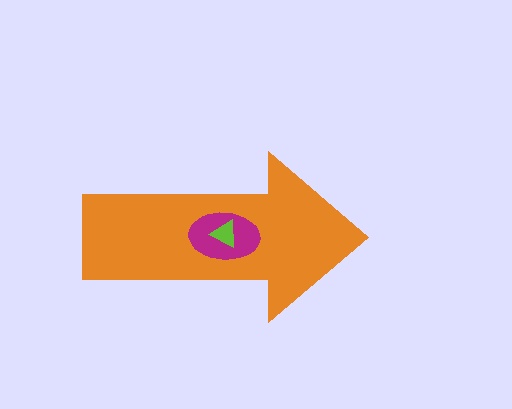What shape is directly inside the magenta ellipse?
The lime triangle.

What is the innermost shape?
The lime triangle.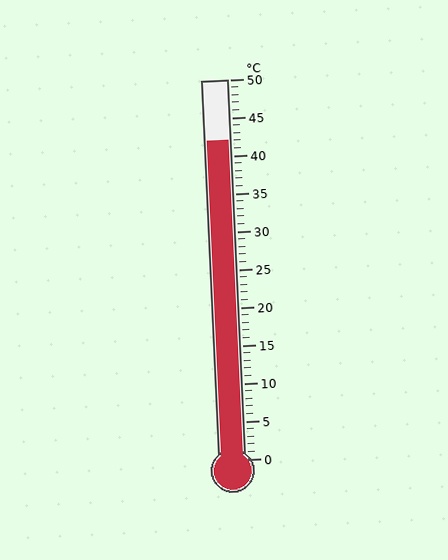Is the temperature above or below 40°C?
The temperature is above 40°C.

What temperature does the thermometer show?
The thermometer shows approximately 42°C.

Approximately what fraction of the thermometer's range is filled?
The thermometer is filled to approximately 85% of its range.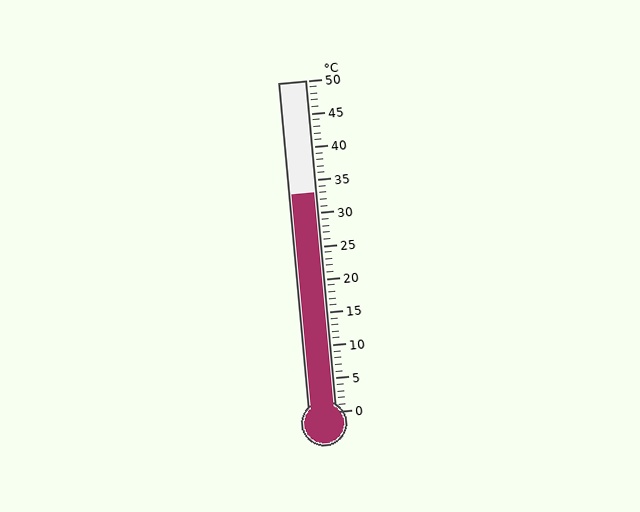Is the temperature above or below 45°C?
The temperature is below 45°C.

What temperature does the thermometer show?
The thermometer shows approximately 33°C.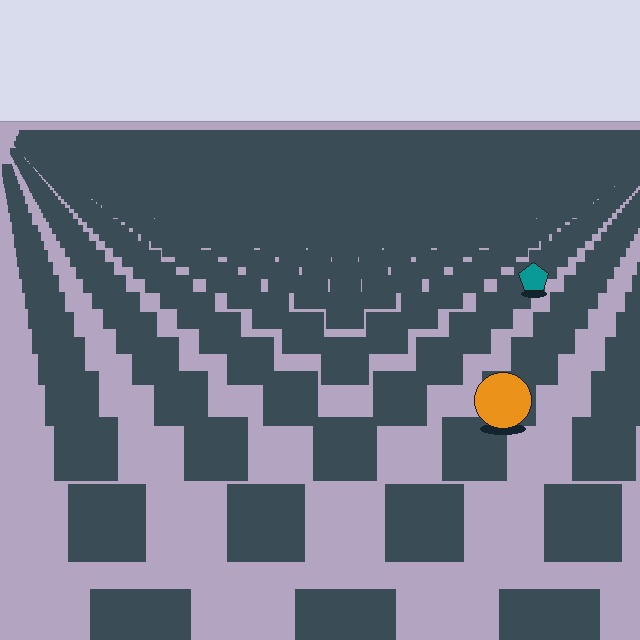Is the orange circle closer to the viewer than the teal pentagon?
Yes. The orange circle is closer — you can tell from the texture gradient: the ground texture is coarser near it.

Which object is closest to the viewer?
The orange circle is closest. The texture marks near it are larger and more spread out.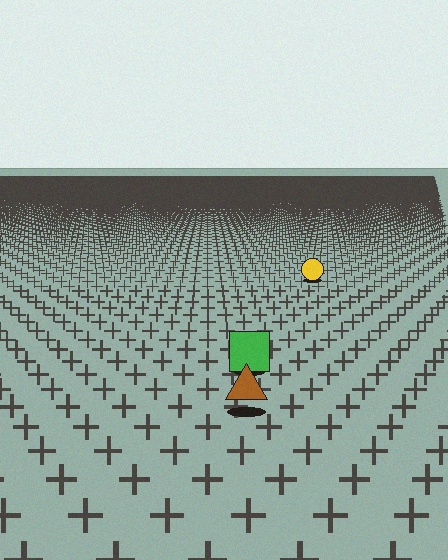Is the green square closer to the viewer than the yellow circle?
Yes. The green square is closer — you can tell from the texture gradient: the ground texture is coarser near it.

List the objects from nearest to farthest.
From nearest to farthest: the brown triangle, the green square, the yellow circle.